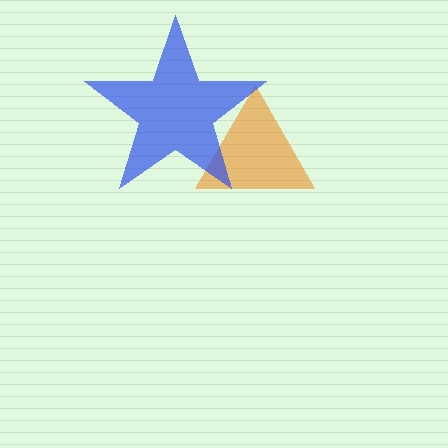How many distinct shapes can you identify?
There are 2 distinct shapes: an orange triangle, a blue star.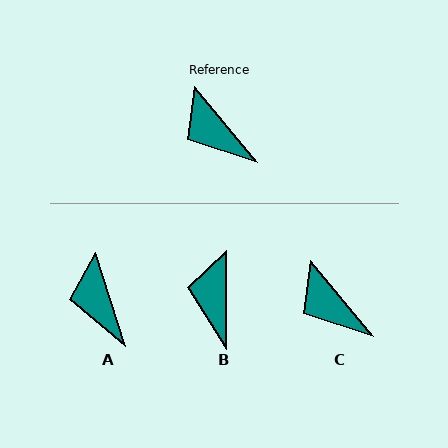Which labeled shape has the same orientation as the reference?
C.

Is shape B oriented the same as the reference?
No, it is off by about 40 degrees.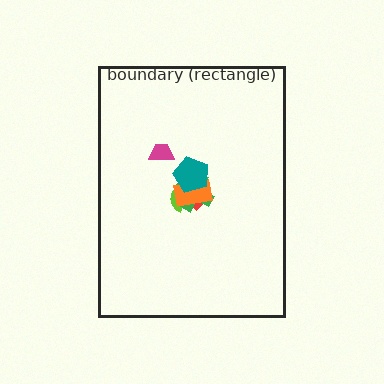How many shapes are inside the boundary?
6 inside, 0 outside.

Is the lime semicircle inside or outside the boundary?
Inside.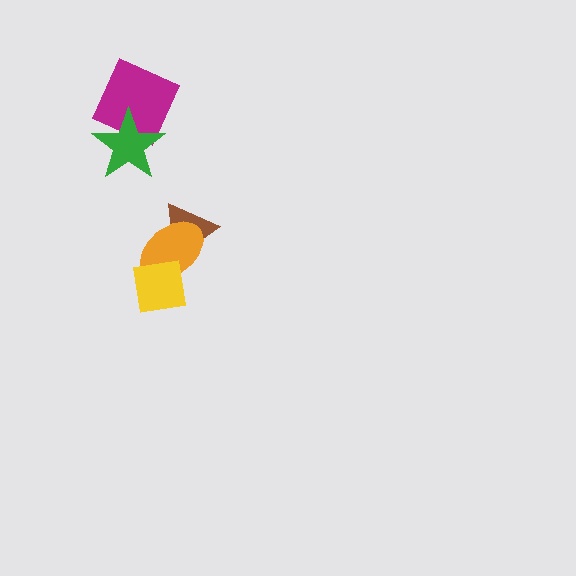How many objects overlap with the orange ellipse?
2 objects overlap with the orange ellipse.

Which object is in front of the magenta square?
The green star is in front of the magenta square.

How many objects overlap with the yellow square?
1 object overlaps with the yellow square.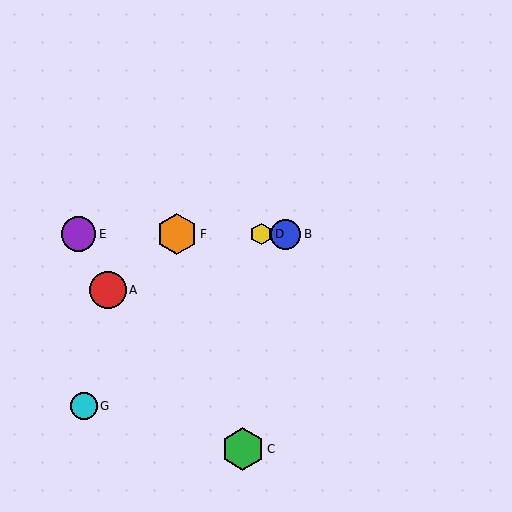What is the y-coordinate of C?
Object C is at y≈449.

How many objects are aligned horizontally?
4 objects (B, D, E, F) are aligned horizontally.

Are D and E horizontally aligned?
Yes, both are at y≈234.